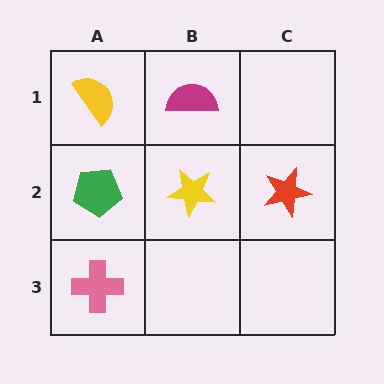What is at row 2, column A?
A green pentagon.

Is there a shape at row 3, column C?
No, that cell is empty.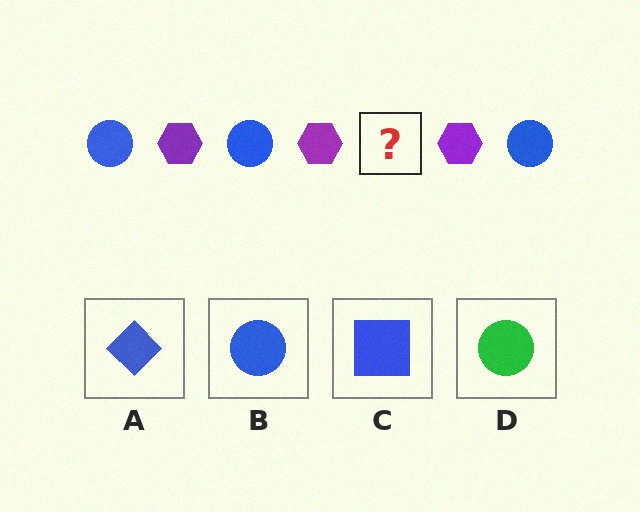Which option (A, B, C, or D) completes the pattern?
B.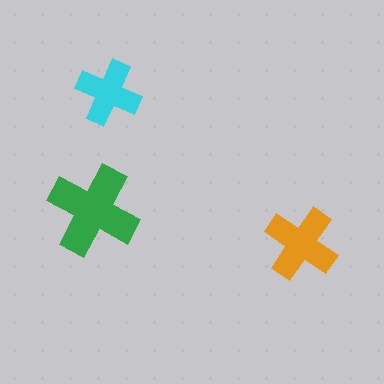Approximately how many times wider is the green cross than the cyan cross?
About 1.5 times wider.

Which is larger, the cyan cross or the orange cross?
The orange one.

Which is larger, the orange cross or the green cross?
The green one.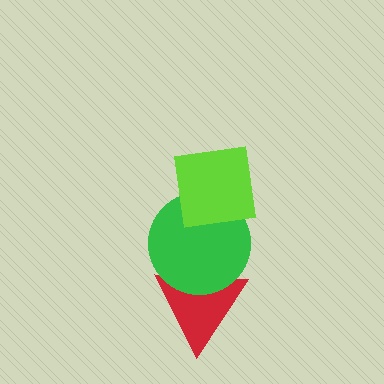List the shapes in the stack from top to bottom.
From top to bottom: the lime square, the green circle, the red triangle.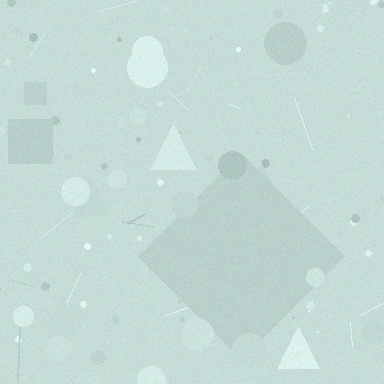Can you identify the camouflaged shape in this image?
The camouflaged shape is a diamond.